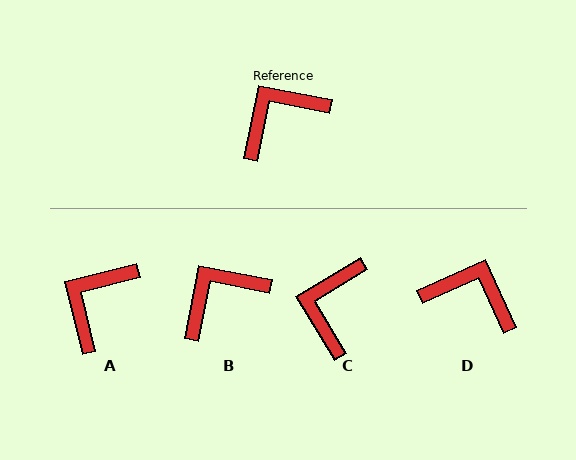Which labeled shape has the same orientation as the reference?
B.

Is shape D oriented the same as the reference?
No, it is off by about 55 degrees.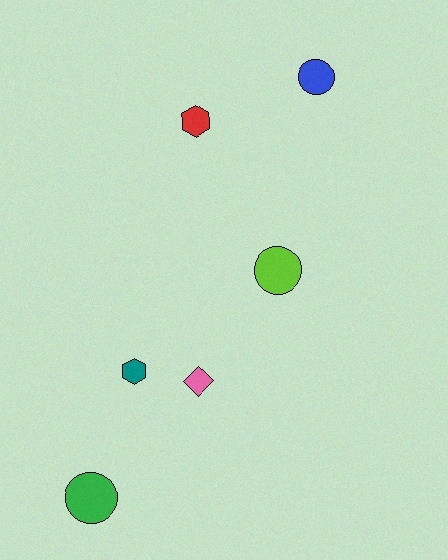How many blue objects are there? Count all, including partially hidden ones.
There is 1 blue object.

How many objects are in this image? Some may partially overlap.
There are 6 objects.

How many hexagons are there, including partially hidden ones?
There are 2 hexagons.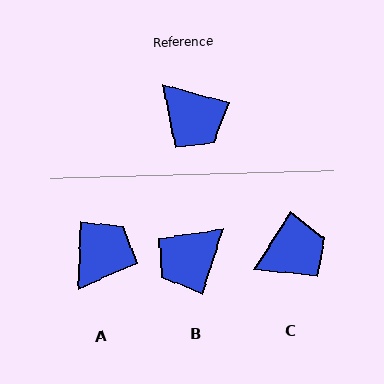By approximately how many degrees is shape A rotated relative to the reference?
Approximately 103 degrees counter-clockwise.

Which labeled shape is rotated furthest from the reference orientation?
A, about 103 degrees away.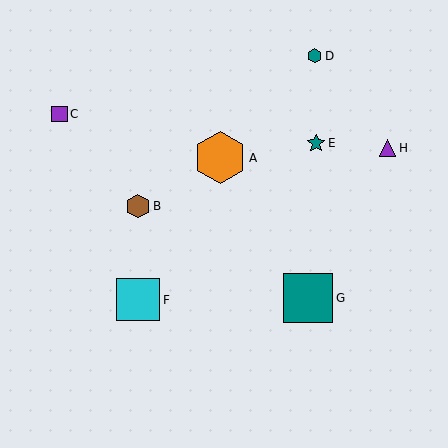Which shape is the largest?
The orange hexagon (labeled A) is the largest.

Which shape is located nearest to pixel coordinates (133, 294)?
The cyan square (labeled F) at (138, 300) is nearest to that location.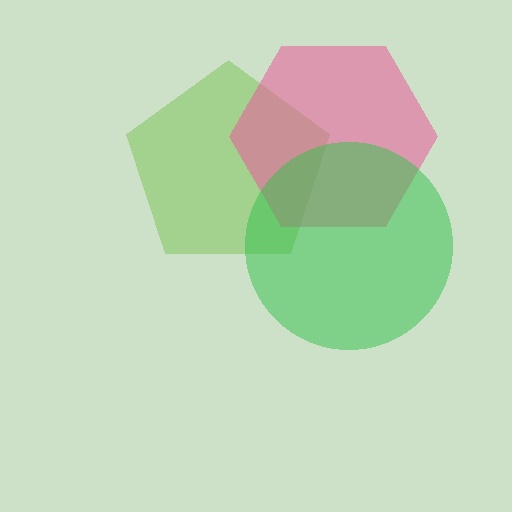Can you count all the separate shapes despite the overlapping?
Yes, there are 3 separate shapes.